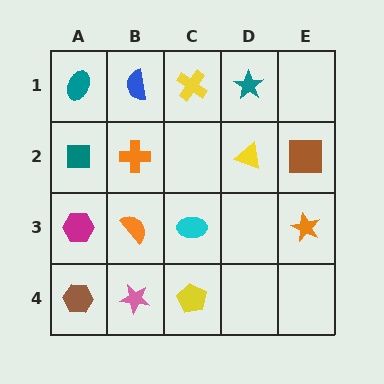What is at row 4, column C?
A yellow pentagon.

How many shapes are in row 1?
4 shapes.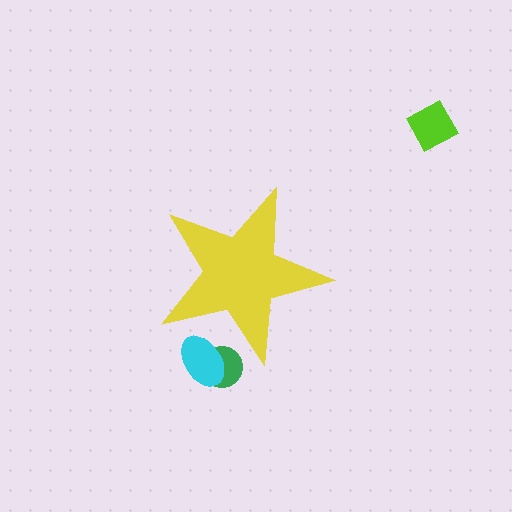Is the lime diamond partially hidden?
No, the lime diamond is fully visible.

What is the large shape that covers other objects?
A yellow star.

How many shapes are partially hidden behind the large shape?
2 shapes are partially hidden.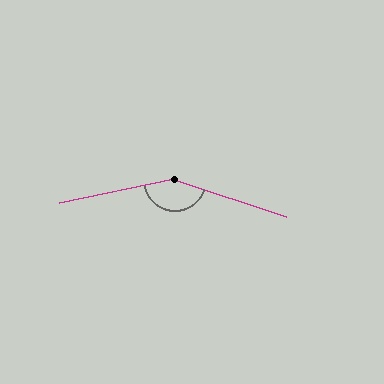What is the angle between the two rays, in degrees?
Approximately 150 degrees.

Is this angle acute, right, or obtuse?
It is obtuse.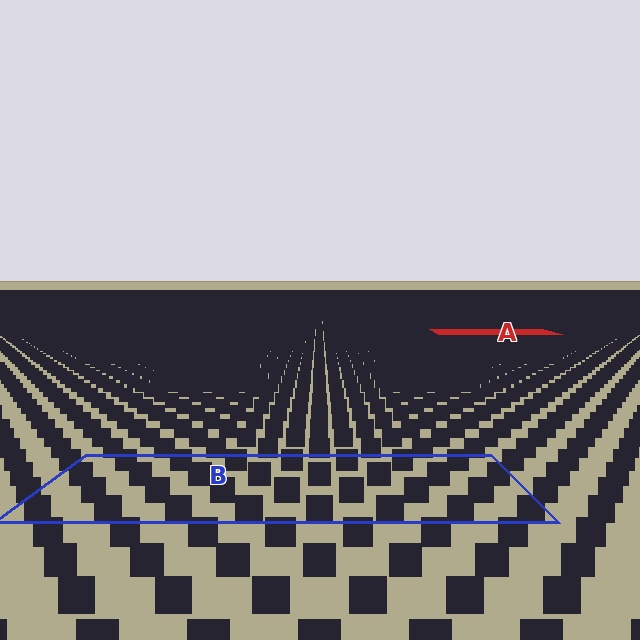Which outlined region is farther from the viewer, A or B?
Region A is farther from the viewer — the texture elements inside it appear smaller and more densely packed.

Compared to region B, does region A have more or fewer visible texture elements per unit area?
Region A has more texture elements per unit area — they are packed more densely because it is farther away.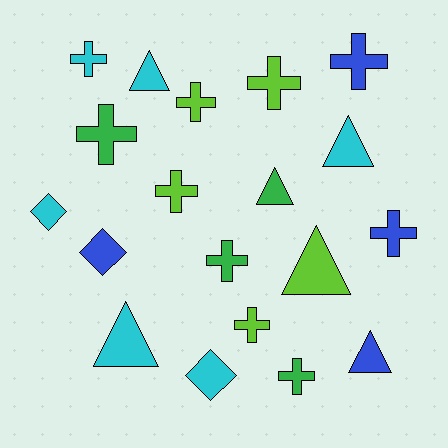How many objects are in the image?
There are 19 objects.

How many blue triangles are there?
There is 1 blue triangle.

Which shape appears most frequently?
Cross, with 10 objects.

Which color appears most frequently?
Cyan, with 6 objects.